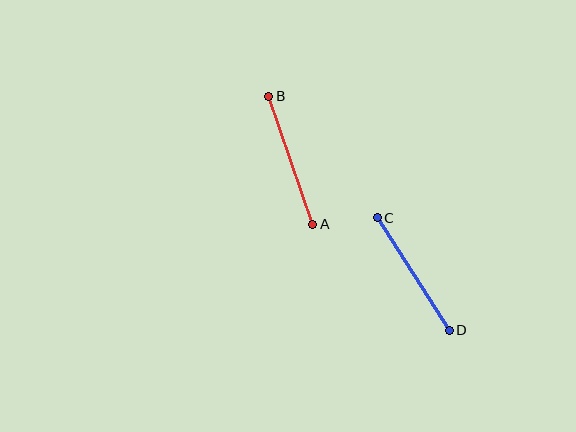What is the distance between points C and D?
The distance is approximately 134 pixels.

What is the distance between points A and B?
The distance is approximately 135 pixels.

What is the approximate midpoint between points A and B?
The midpoint is at approximately (291, 160) pixels.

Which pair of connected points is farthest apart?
Points A and B are farthest apart.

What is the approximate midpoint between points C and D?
The midpoint is at approximately (413, 274) pixels.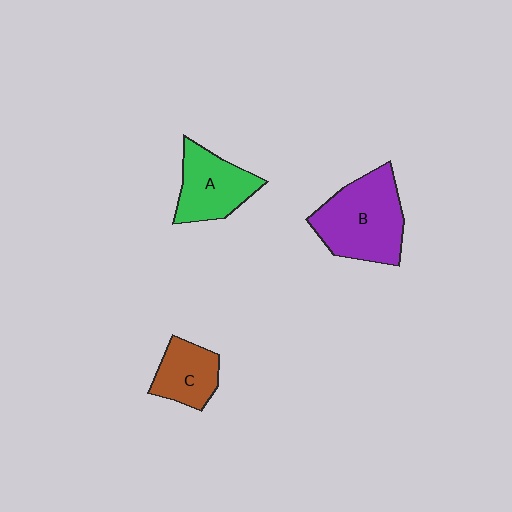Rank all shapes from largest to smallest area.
From largest to smallest: B (purple), A (green), C (brown).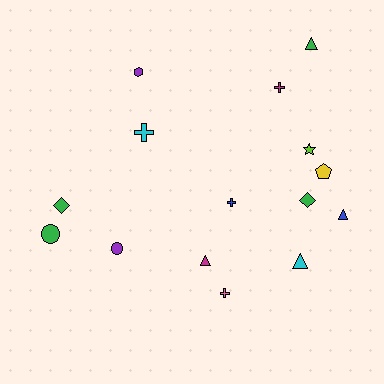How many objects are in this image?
There are 15 objects.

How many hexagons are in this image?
There is 1 hexagon.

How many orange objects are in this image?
There are no orange objects.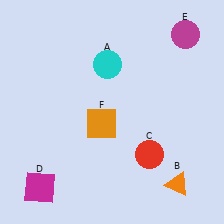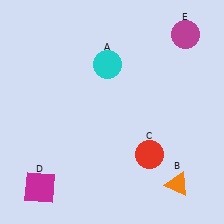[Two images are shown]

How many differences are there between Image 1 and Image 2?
There is 1 difference between the two images.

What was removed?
The orange square (F) was removed in Image 2.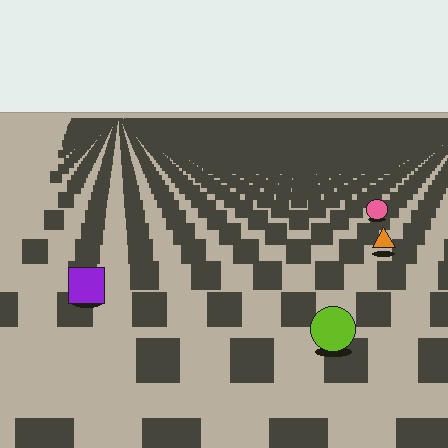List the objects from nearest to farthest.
From nearest to farthest: the lime circle, the purple square, the orange triangle, the pink circle.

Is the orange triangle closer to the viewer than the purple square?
No. The purple square is closer — you can tell from the texture gradient: the ground texture is coarser near it.